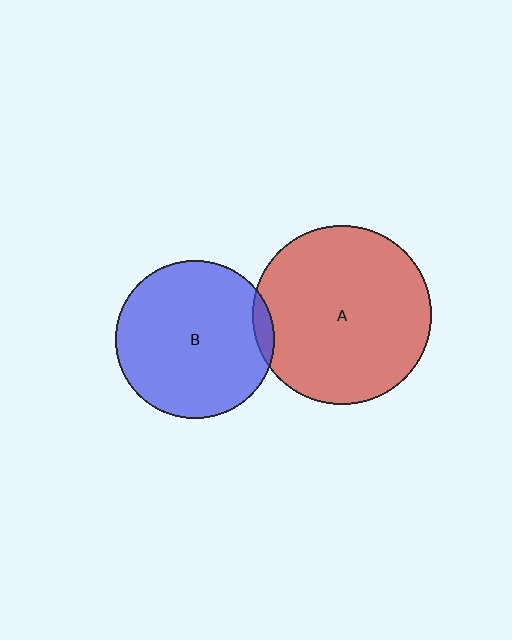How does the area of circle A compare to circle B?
Approximately 1.3 times.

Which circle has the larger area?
Circle A (red).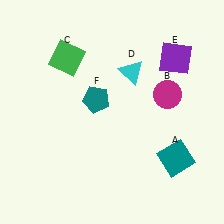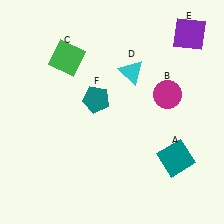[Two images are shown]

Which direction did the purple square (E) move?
The purple square (E) moved up.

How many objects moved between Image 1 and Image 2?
1 object moved between the two images.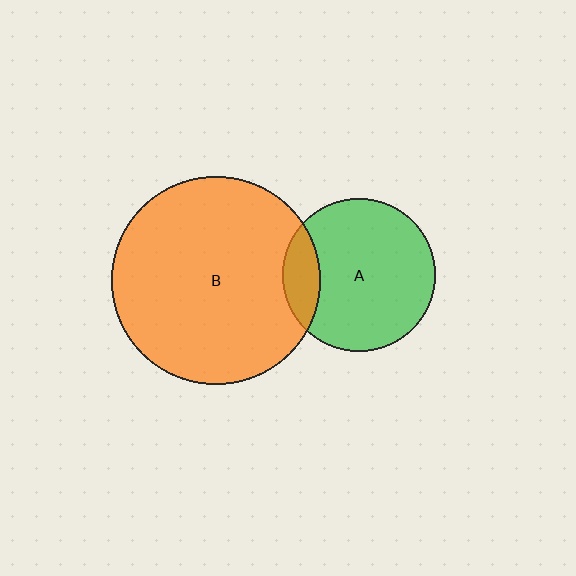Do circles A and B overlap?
Yes.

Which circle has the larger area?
Circle B (orange).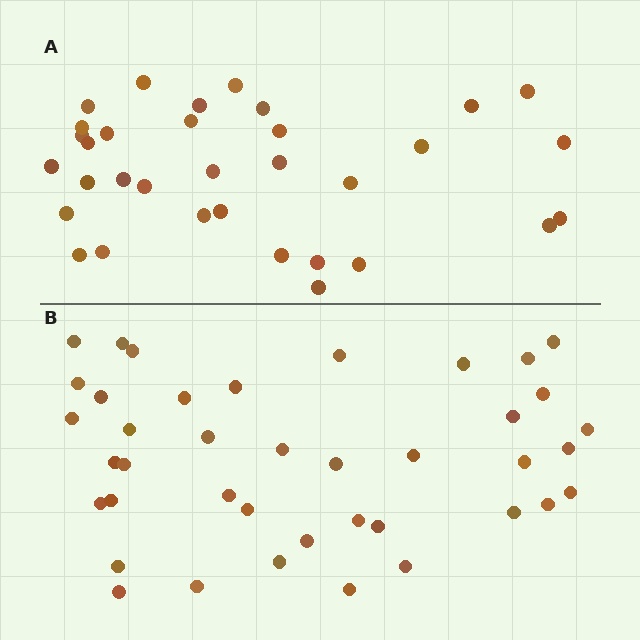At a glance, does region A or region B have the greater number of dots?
Region B (the bottom region) has more dots.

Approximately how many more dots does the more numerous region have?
Region B has roughly 8 or so more dots than region A.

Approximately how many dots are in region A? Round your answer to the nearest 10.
About 30 dots. (The exact count is 33, which rounds to 30.)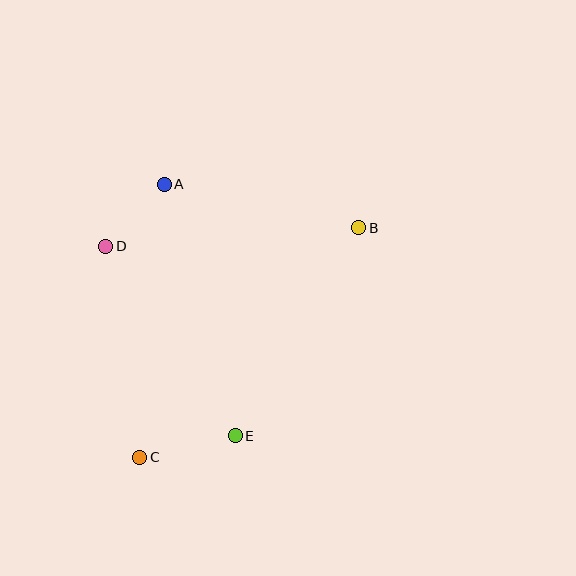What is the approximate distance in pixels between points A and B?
The distance between A and B is approximately 200 pixels.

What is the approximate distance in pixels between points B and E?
The distance between B and E is approximately 242 pixels.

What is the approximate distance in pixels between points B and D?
The distance between B and D is approximately 254 pixels.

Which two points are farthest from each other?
Points B and C are farthest from each other.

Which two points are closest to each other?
Points A and D are closest to each other.